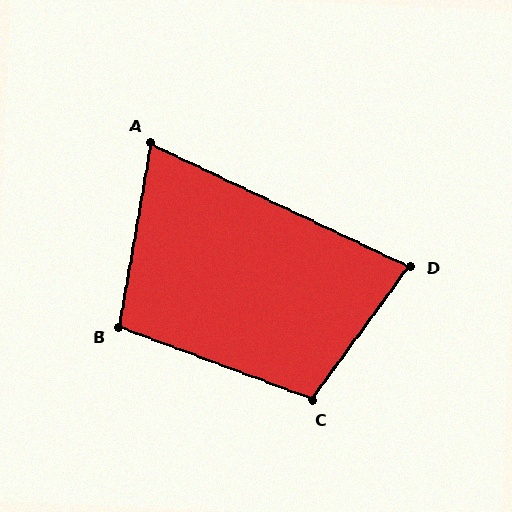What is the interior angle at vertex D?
Approximately 79 degrees (acute).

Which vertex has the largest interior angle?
C, at approximately 106 degrees.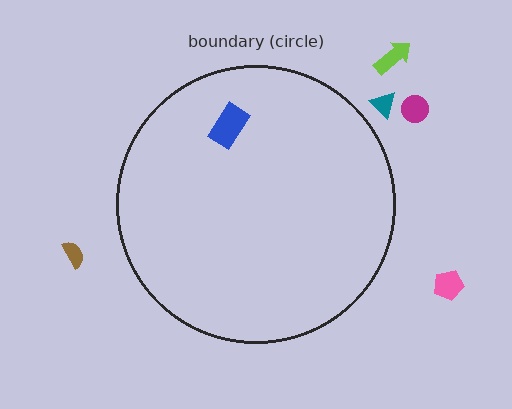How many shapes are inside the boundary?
1 inside, 5 outside.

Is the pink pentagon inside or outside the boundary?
Outside.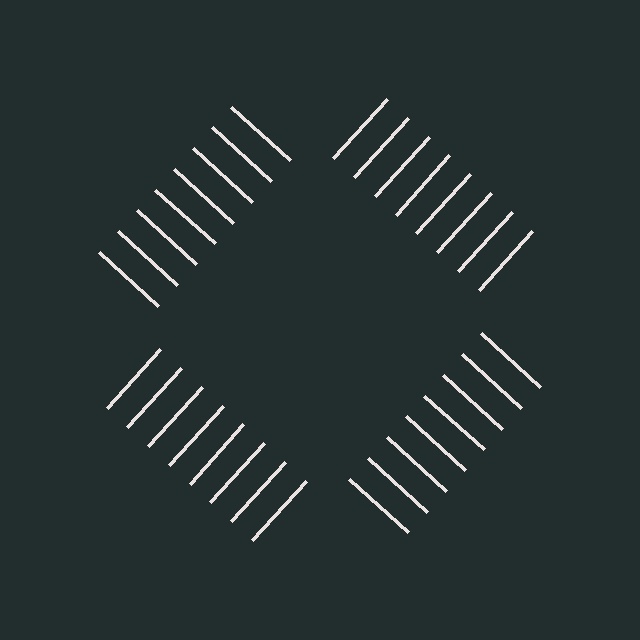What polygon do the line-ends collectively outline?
An illusory square — the line segments terminate on its edges but no continuous stroke is drawn.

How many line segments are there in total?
32 — 8 along each of the 4 edges.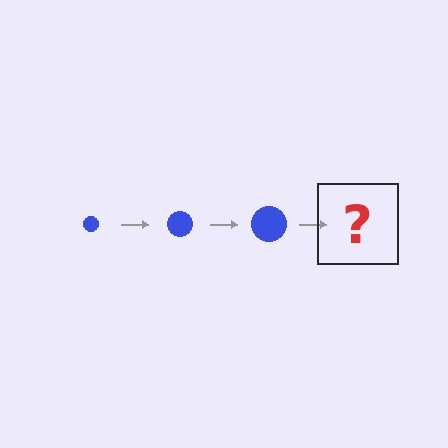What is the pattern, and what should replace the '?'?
The pattern is that the circle gets progressively larger each step. The '?' should be a blue circle, larger than the previous one.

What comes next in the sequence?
The next element should be a blue circle, larger than the previous one.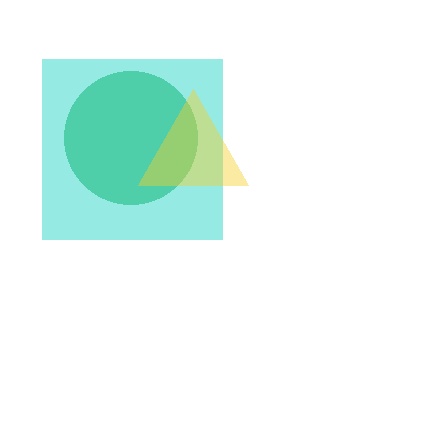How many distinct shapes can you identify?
There are 3 distinct shapes: a green circle, a cyan square, a yellow triangle.